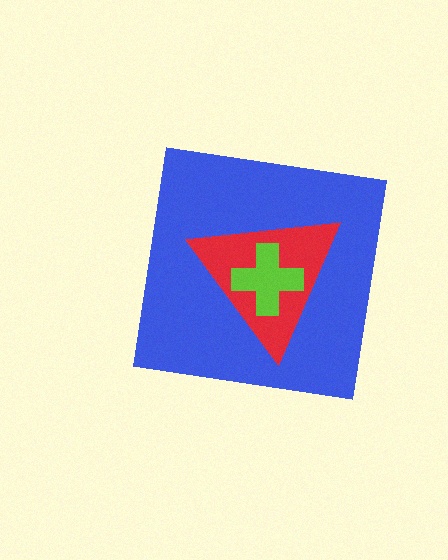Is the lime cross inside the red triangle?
Yes.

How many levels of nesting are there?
3.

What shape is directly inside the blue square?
The red triangle.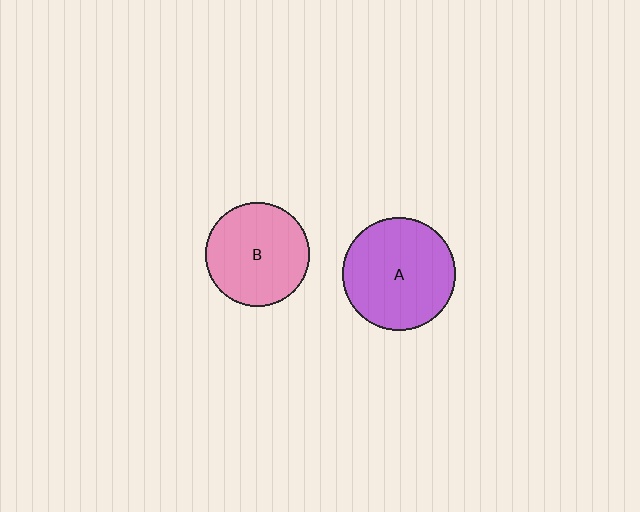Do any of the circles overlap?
No, none of the circles overlap.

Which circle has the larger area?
Circle A (purple).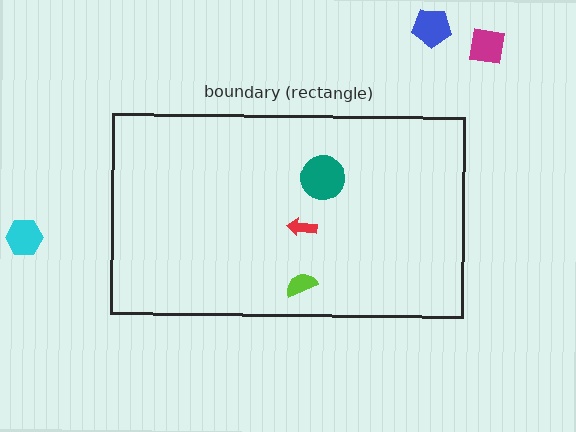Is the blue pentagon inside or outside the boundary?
Outside.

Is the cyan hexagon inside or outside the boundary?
Outside.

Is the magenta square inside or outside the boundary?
Outside.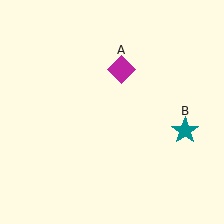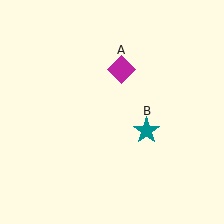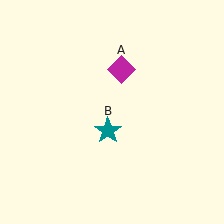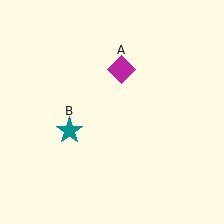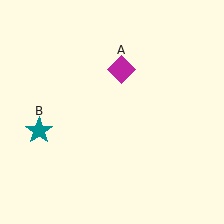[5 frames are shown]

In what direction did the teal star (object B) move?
The teal star (object B) moved left.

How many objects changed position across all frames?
1 object changed position: teal star (object B).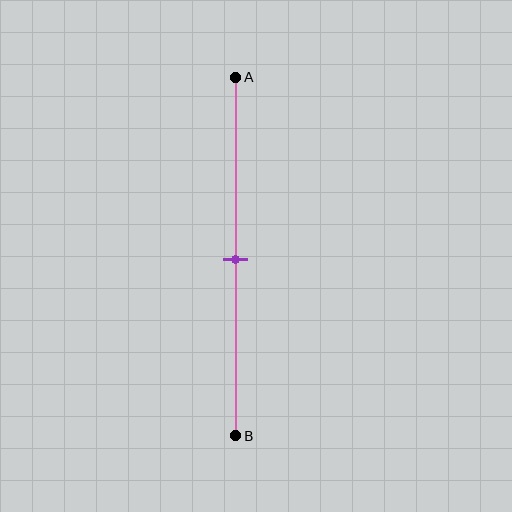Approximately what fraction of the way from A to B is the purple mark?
The purple mark is approximately 50% of the way from A to B.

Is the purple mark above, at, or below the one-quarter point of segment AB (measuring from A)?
The purple mark is below the one-quarter point of segment AB.